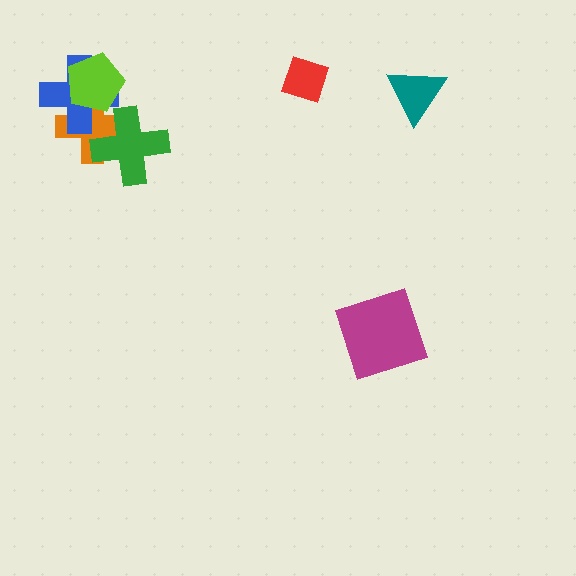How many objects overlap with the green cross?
1 object overlaps with the green cross.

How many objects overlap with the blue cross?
2 objects overlap with the blue cross.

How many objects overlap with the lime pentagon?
2 objects overlap with the lime pentagon.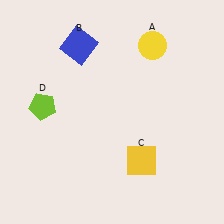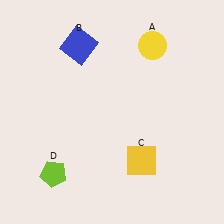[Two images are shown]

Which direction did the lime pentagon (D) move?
The lime pentagon (D) moved down.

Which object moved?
The lime pentagon (D) moved down.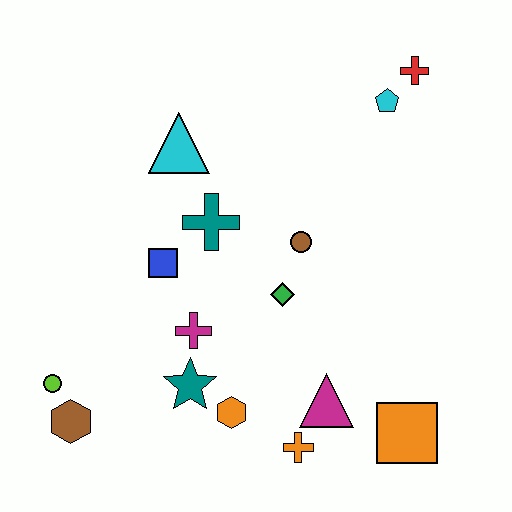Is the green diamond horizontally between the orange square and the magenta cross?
Yes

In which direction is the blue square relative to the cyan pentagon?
The blue square is to the left of the cyan pentagon.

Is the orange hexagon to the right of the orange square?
No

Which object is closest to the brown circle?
The green diamond is closest to the brown circle.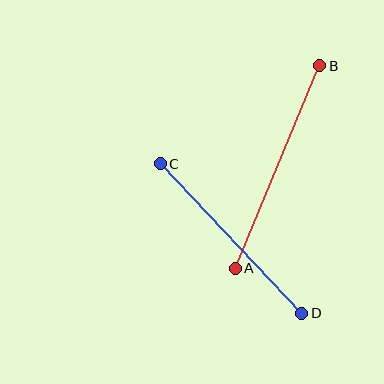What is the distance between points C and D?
The distance is approximately 206 pixels.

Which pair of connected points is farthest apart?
Points A and B are farthest apart.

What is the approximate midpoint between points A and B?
The midpoint is at approximately (277, 167) pixels.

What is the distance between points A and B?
The distance is approximately 220 pixels.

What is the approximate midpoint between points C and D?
The midpoint is at approximately (231, 239) pixels.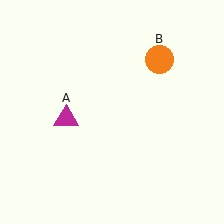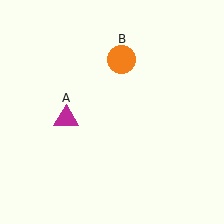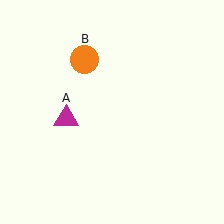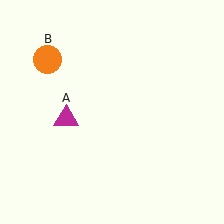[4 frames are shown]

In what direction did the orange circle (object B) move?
The orange circle (object B) moved left.